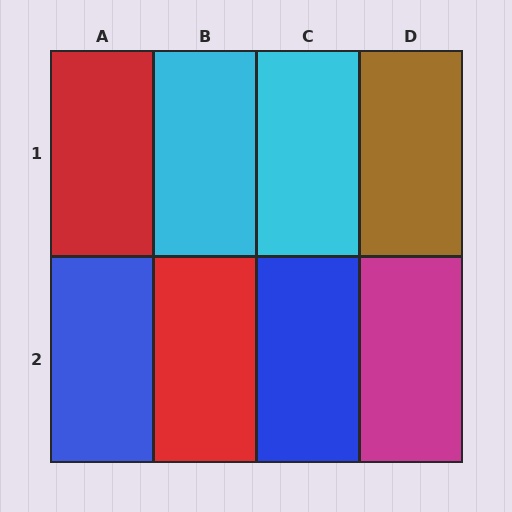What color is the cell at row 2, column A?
Blue.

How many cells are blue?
2 cells are blue.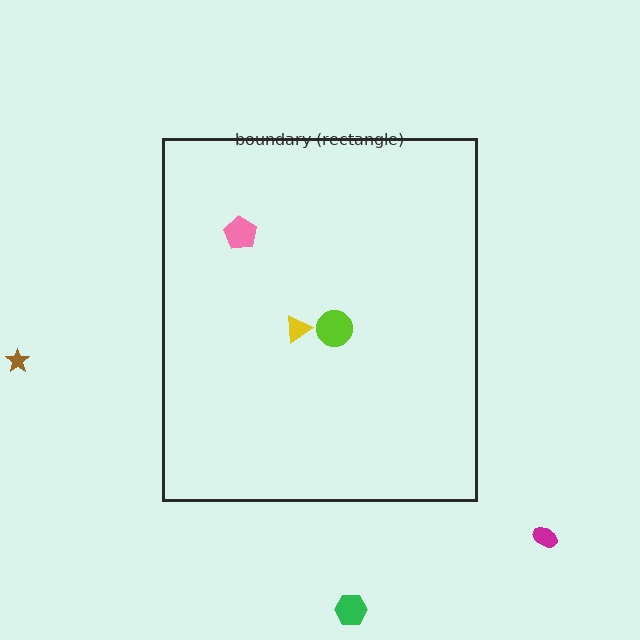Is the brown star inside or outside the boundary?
Outside.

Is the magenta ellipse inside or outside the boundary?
Outside.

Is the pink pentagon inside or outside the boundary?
Inside.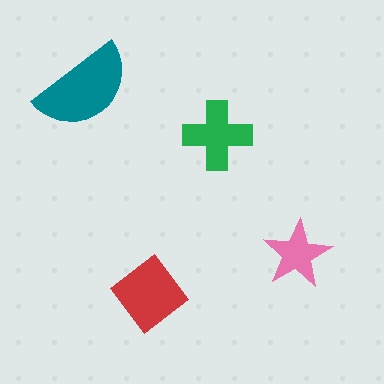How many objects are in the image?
There are 4 objects in the image.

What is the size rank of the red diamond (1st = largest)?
2nd.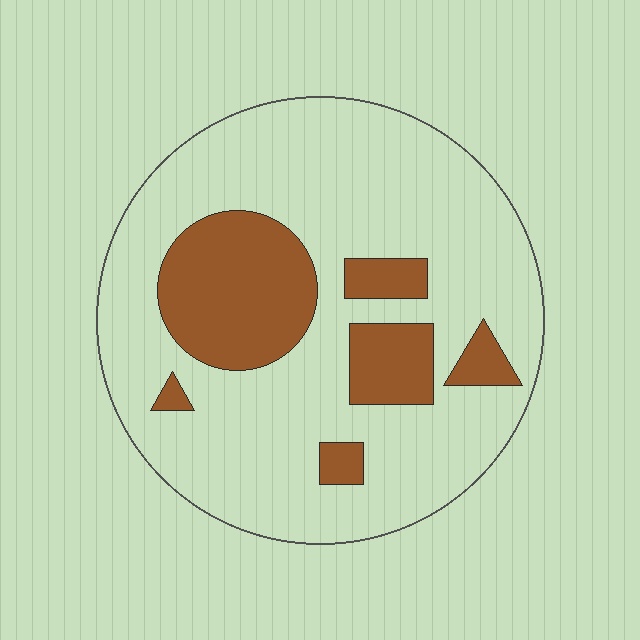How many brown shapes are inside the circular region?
6.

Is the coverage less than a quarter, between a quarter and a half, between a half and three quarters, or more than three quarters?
Less than a quarter.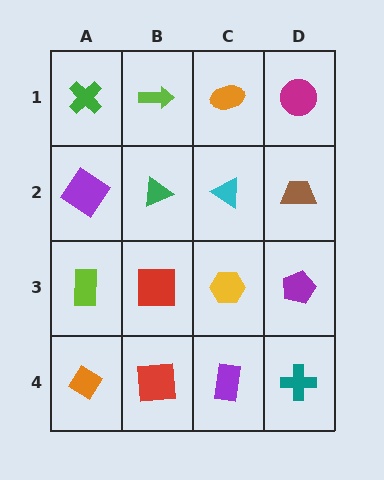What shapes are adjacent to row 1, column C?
A cyan triangle (row 2, column C), a lime arrow (row 1, column B), a magenta circle (row 1, column D).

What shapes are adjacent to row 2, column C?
An orange ellipse (row 1, column C), a yellow hexagon (row 3, column C), a green triangle (row 2, column B), a brown trapezoid (row 2, column D).